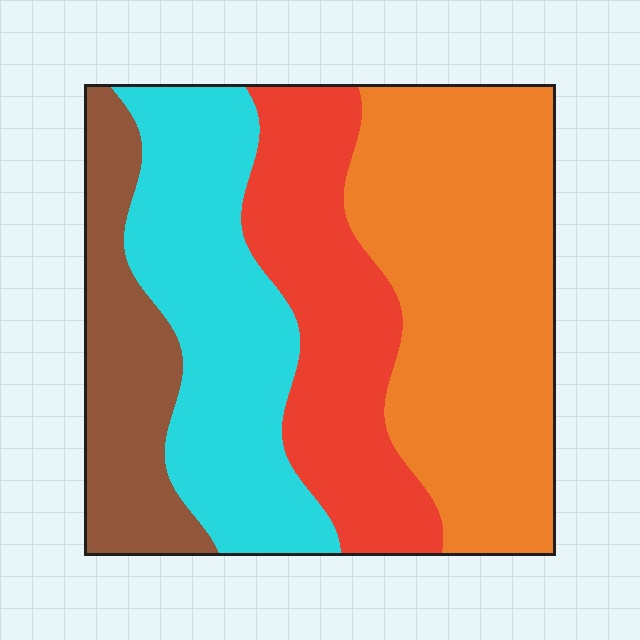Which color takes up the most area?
Orange, at roughly 35%.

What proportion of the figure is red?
Red takes up about one quarter (1/4) of the figure.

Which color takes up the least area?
Brown, at roughly 15%.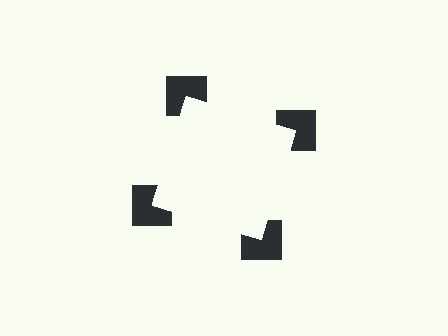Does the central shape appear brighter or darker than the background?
It typically appears slightly brighter than the background, even though no actual brightness change is drawn.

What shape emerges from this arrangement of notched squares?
An illusory square — its edges are inferred from the aligned wedge cuts in the notched squares, not physically drawn.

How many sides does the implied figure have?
4 sides.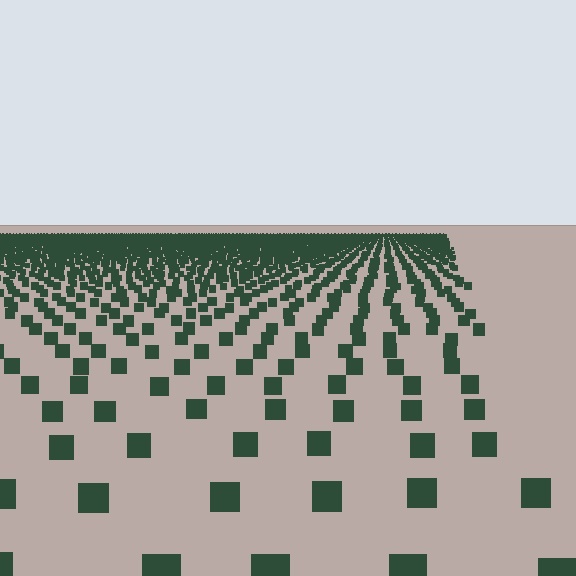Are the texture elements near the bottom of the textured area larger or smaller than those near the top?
Larger. Near the bottom, elements are closer to the viewer and appear at a bigger on-screen size.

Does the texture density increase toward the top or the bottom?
Density increases toward the top.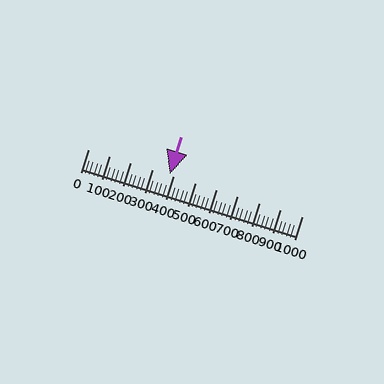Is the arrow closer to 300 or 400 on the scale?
The arrow is closer to 400.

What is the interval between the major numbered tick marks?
The major tick marks are spaced 100 units apart.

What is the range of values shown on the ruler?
The ruler shows values from 0 to 1000.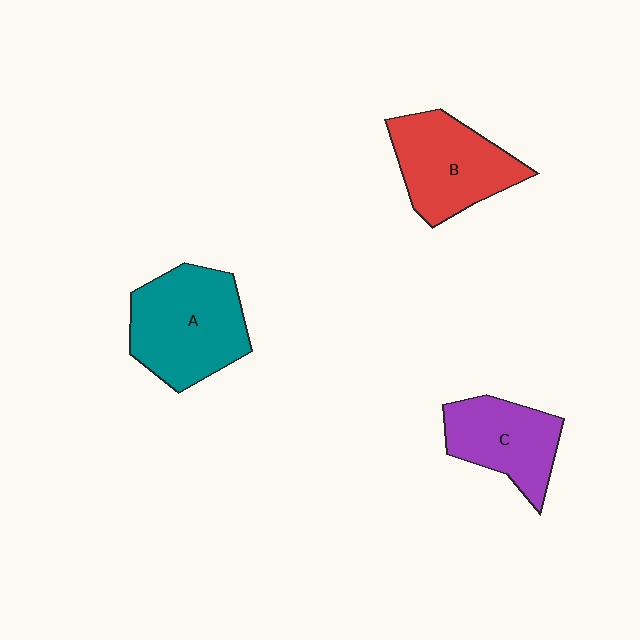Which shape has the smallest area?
Shape C (purple).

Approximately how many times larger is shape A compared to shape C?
Approximately 1.4 times.